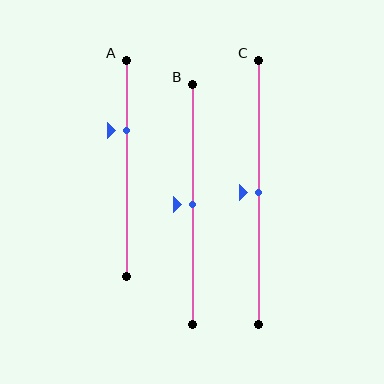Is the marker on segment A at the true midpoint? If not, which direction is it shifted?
No, the marker on segment A is shifted upward by about 18% of the segment length.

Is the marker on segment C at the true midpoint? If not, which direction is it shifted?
Yes, the marker on segment C is at the true midpoint.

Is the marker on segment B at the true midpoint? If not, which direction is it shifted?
Yes, the marker on segment B is at the true midpoint.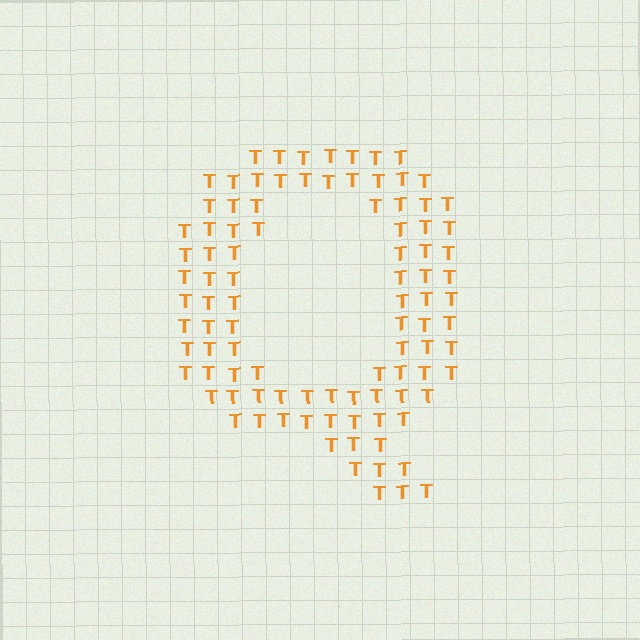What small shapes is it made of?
It is made of small letter T's.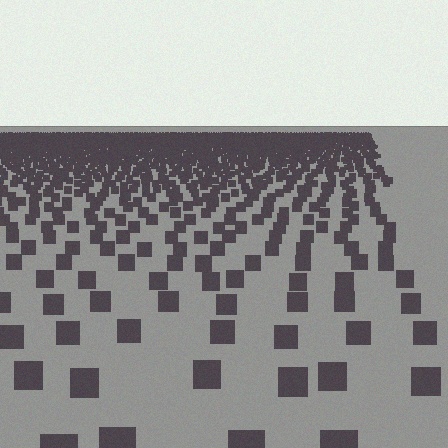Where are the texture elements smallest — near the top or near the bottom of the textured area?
Near the top.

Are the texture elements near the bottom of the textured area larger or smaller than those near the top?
Larger. Near the bottom, elements are closer to the viewer and appear at a bigger on-screen size.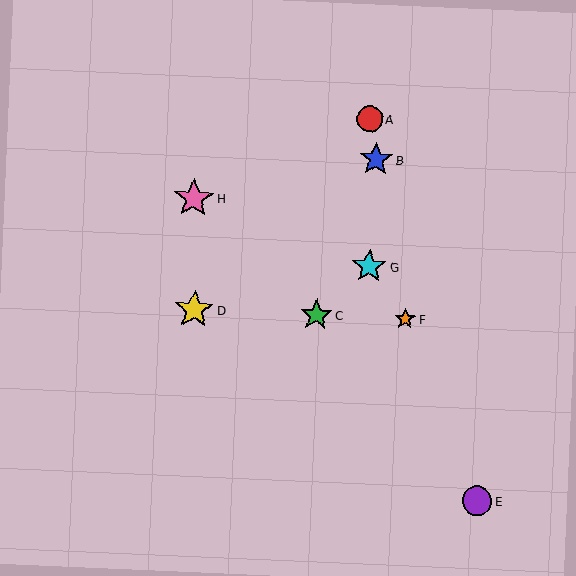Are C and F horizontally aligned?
Yes, both are at y≈315.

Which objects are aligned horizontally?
Objects C, D, F are aligned horizontally.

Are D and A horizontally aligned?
No, D is at y≈310 and A is at y≈119.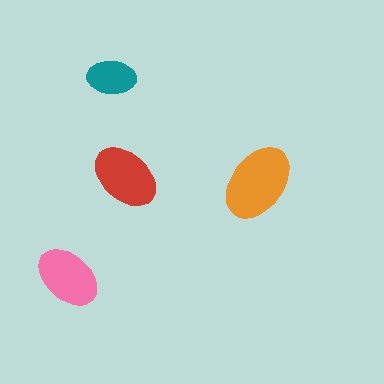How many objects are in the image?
There are 4 objects in the image.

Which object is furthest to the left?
The pink ellipse is leftmost.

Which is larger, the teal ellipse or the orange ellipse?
The orange one.